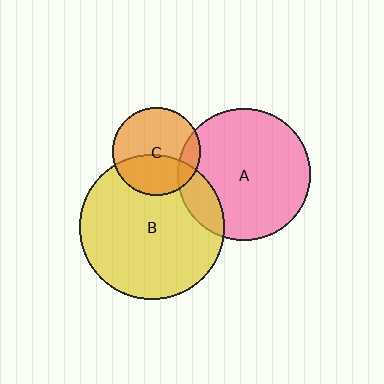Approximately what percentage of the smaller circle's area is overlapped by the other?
Approximately 40%.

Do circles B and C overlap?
Yes.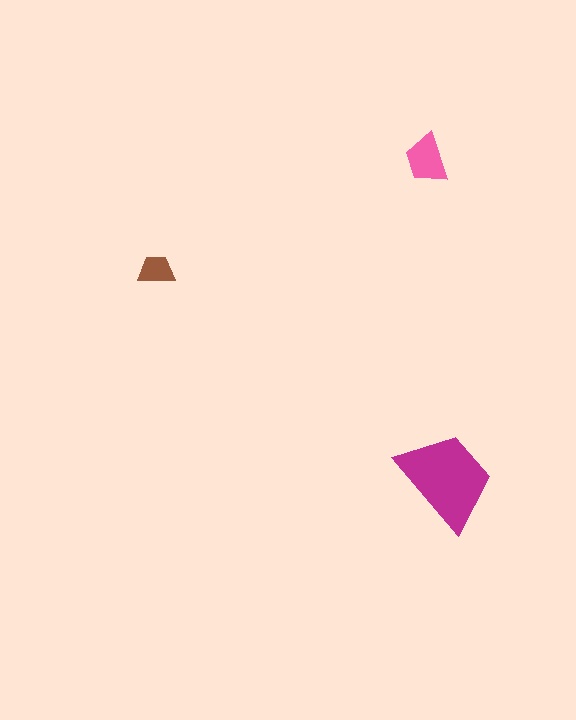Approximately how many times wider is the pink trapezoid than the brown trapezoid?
About 1.5 times wider.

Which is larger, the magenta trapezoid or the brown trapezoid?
The magenta one.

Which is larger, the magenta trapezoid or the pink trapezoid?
The magenta one.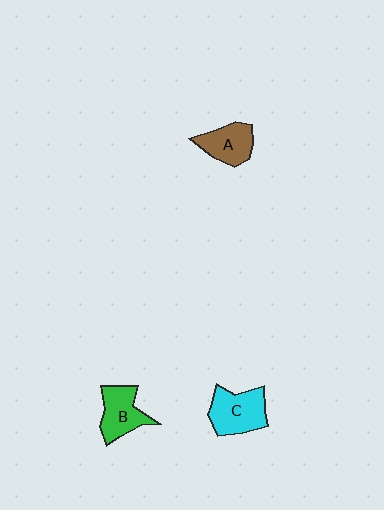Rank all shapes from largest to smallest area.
From largest to smallest: C (cyan), B (green), A (brown).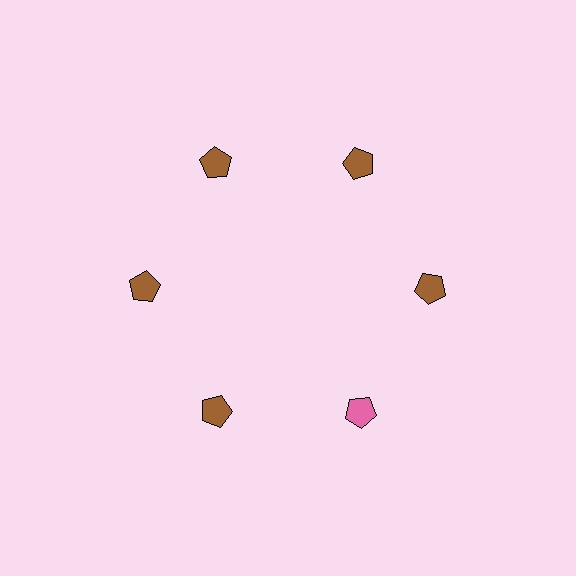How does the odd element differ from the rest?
It has a different color: pink instead of brown.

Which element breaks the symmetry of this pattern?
The pink pentagon at roughly the 5 o'clock position breaks the symmetry. All other shapes are brown pentagons.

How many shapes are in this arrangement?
There are 6 shapes arranged in a ring pattern.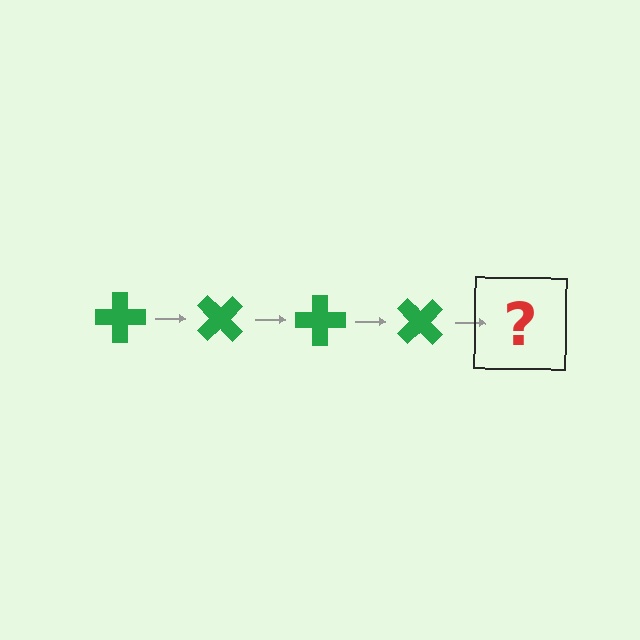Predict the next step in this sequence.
The next step is a green cross rotated 180 degrees.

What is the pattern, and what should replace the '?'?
The pattern is that the cross rotates 45 degrees each step. The '?' should be a green cross rotated 180 degrees.